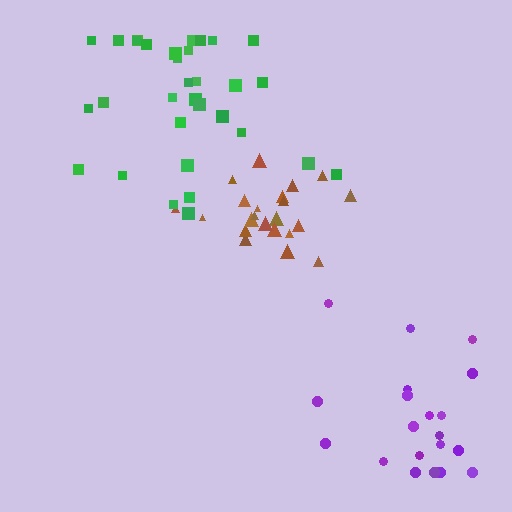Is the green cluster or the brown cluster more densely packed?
Brown.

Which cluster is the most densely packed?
Brown.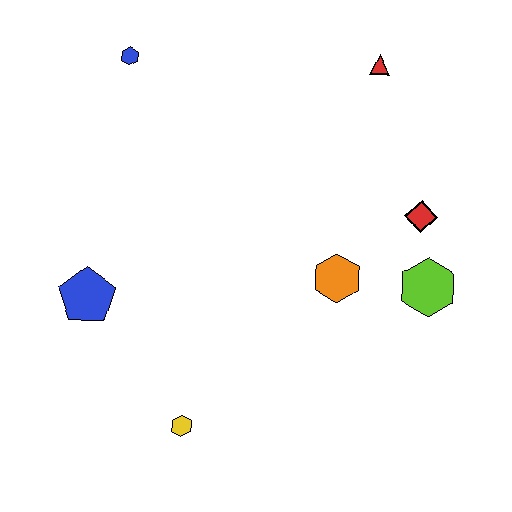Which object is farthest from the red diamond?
The blue pentagon is farthest from the red diamond.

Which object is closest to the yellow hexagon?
The blue pentagon is closest to the yellow hexagon.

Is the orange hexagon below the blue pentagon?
No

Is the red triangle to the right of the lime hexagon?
No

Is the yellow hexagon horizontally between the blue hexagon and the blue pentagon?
No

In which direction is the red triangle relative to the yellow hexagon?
The red triangle is above the yellow hexagon.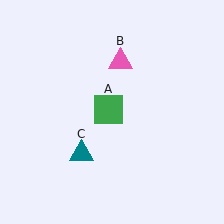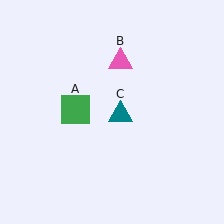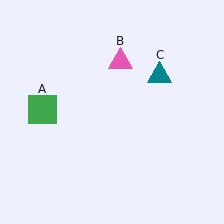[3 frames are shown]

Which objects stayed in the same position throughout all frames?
Pink triangle (object B) remained stationary.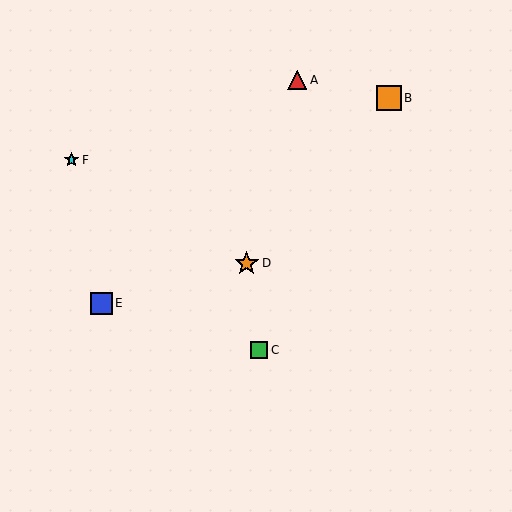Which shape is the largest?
The orange square (labeled B) is the largest.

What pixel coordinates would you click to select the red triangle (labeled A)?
Click at (297, 80) to select the red triangle A.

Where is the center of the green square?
The center of the green square is at (259, 350).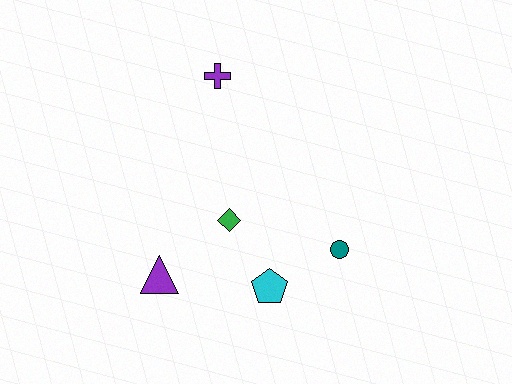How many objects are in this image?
There are 5 objects.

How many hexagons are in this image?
There are no hexagons.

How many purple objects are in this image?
There are 2 purple objects.